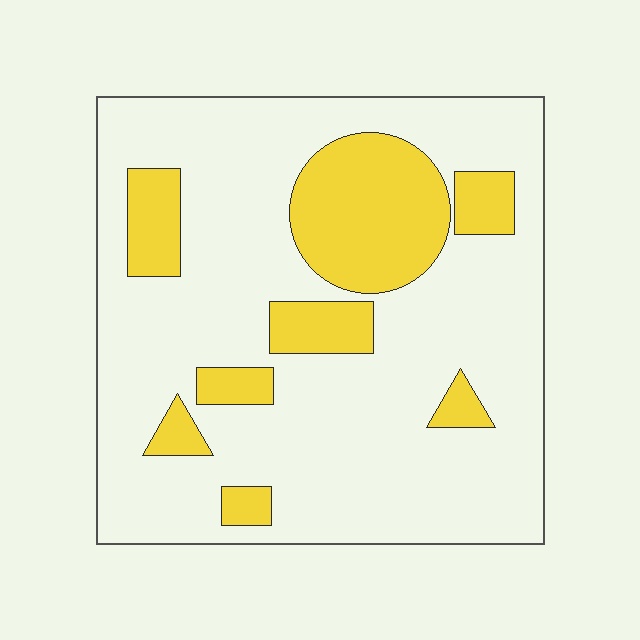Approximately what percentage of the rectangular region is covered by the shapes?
Approximately 25%.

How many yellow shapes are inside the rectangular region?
8.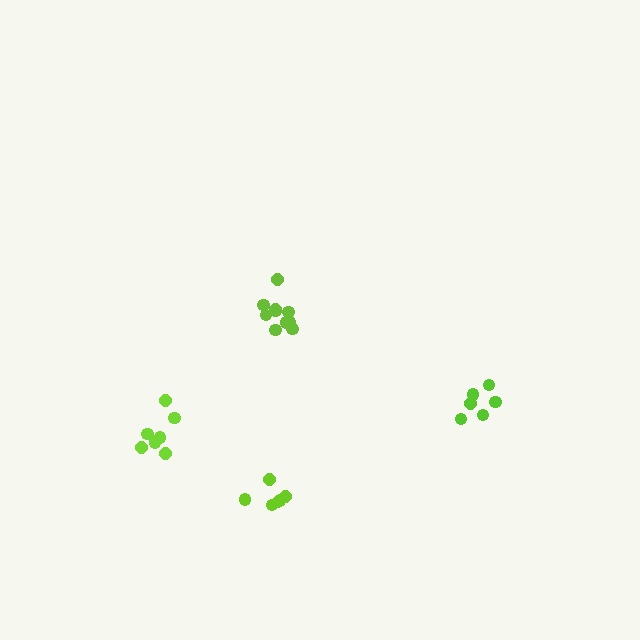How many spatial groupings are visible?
There are 4 spatial groupings.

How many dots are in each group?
Group 1: 6 dots, Group 2: 6 dots, Group 3: 10 dots, Group 4: 7 dots (29 total).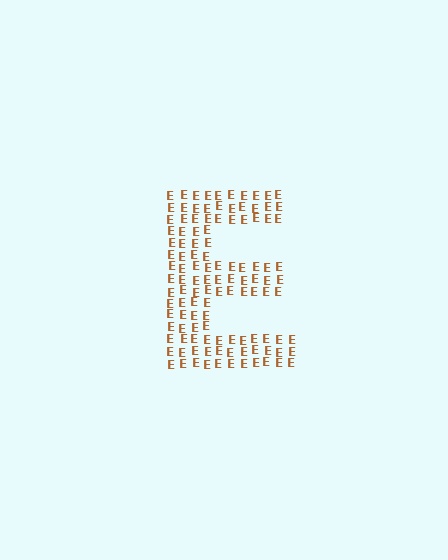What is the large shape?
The large shape is the letter E.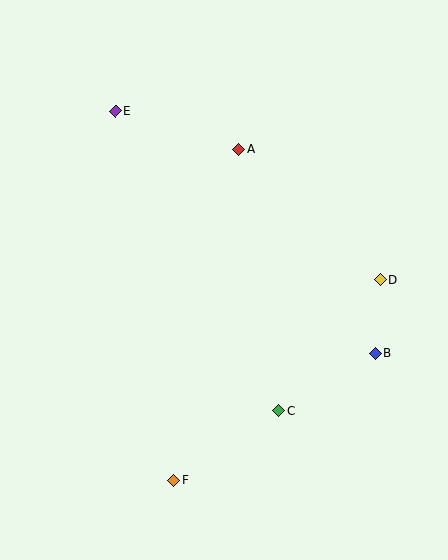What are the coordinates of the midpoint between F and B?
The midpoint between F and B is at (274, 417).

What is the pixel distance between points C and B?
The distance between C and B is 112 pixels.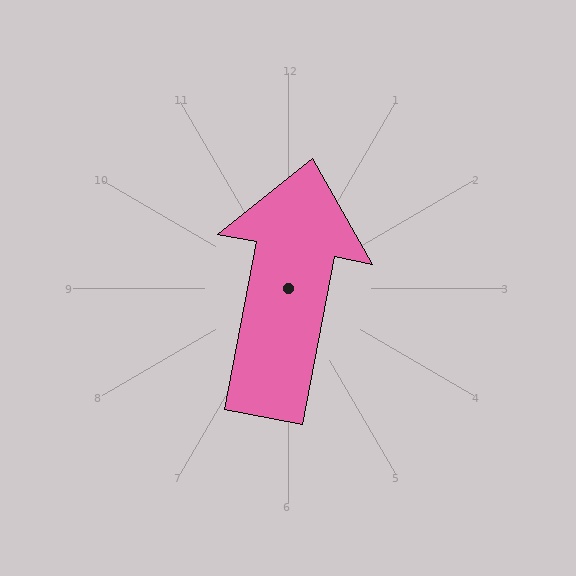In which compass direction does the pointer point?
North.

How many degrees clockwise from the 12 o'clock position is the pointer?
Approximately 11 degrees.